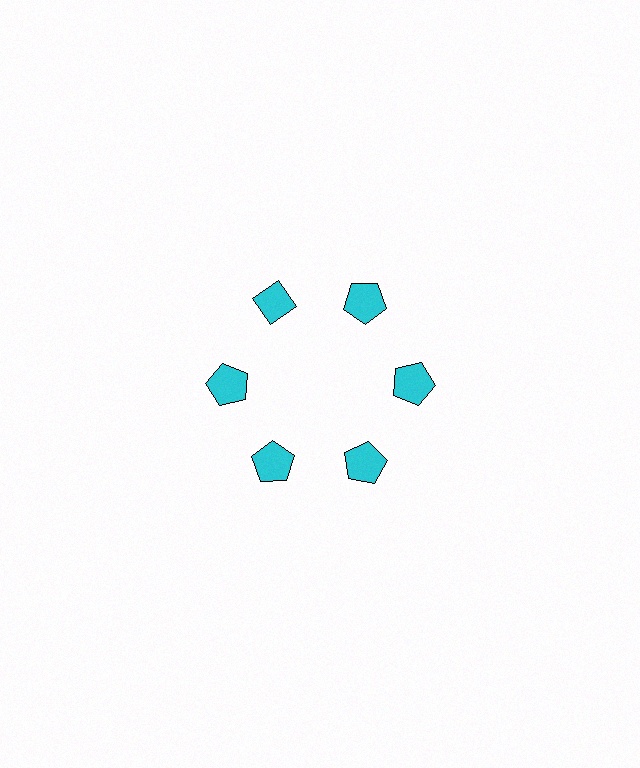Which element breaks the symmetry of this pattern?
The cyan diamond at roughly the 11 o'clock position breaks the symmetry. All other shapes are cyan pentagons.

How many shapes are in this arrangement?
There are 6 shapes arranged in a ring pattern.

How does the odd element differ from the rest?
It has a different shape: diamond instead of pentagon.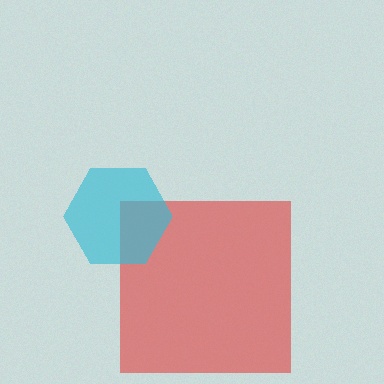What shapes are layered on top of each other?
The layered shapes are: a red square, a cyan hexagon.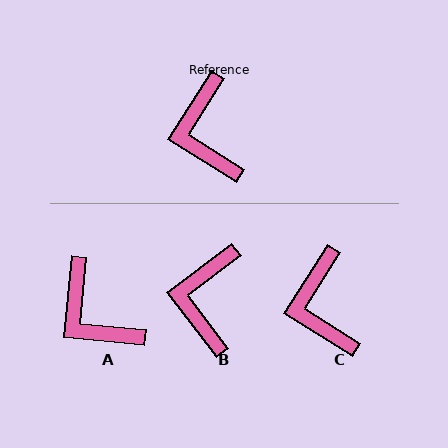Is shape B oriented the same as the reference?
No, it is off by about 21 degrees.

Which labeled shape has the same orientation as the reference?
C.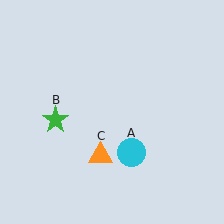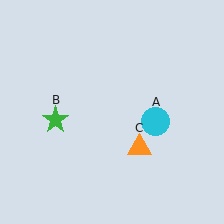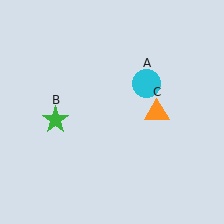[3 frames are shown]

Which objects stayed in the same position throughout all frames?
Green star (object B) remained stationary.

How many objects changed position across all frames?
2 objects changed position: cyan circle (object A), orange triangle (object C).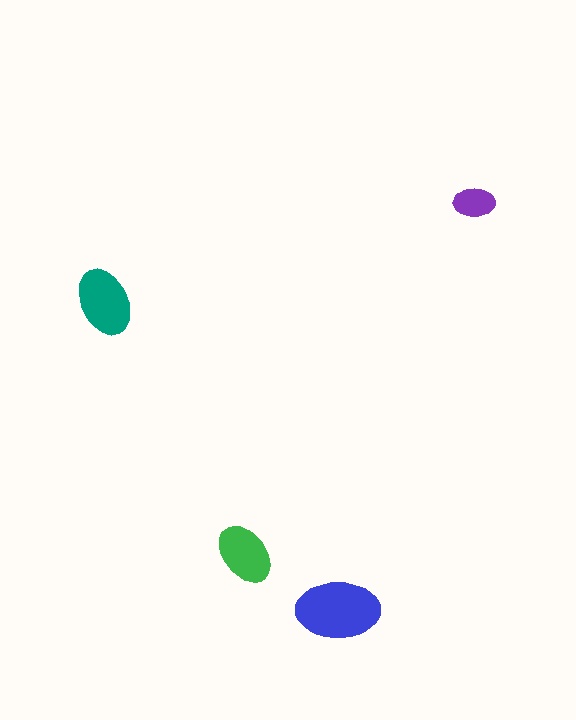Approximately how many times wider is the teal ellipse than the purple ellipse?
About 1.5 times wider.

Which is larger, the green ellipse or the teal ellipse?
The teal one.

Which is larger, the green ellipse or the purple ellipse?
The green one.